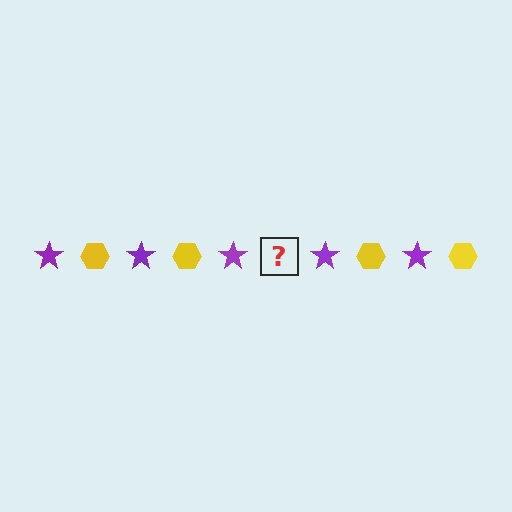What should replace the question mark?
The question mark should be replaced with a yellow hexagon.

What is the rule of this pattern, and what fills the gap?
The rule is that the pattern alternates between purple star and yellow hexagon. The gap should be filled with a yellow hexagon.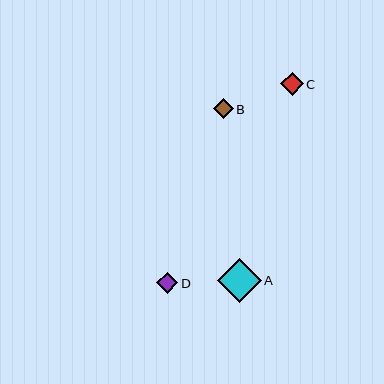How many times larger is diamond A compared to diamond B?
Diamond A is approximately 2.2 times the size of diamond B.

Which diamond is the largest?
Diamond A is the largest with a size of approximately 44 pixels.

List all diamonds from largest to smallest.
From largest to smallest: A, C, D, B.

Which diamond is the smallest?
Diamond B is the smallest with a size of approximately 20 pixels.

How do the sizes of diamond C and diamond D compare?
Diamond C and diamond D are approximately the same size.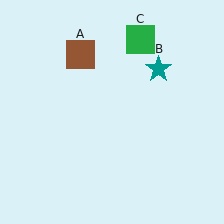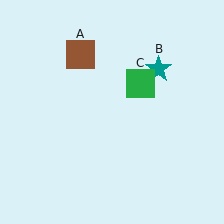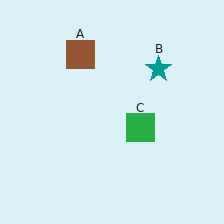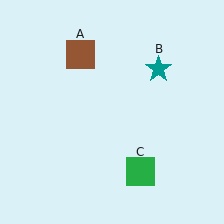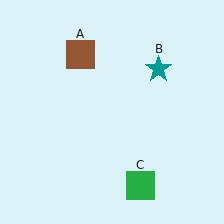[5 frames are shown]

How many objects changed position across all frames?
1 object changed position: green square (object C).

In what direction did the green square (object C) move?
The green square (object C) moved down.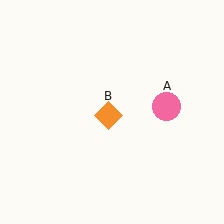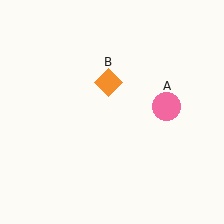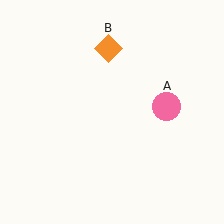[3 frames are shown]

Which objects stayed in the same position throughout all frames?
Pink circle (object A) remained stationary.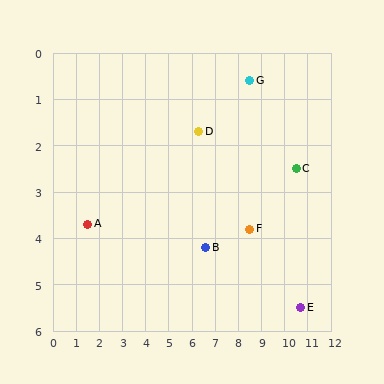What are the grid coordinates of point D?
Point D is at approximately (6.3, 1.7).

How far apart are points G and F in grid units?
Points G and F are about 3.2 grid units apart.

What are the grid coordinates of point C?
Point C is at approximately (10.5, 2.5).